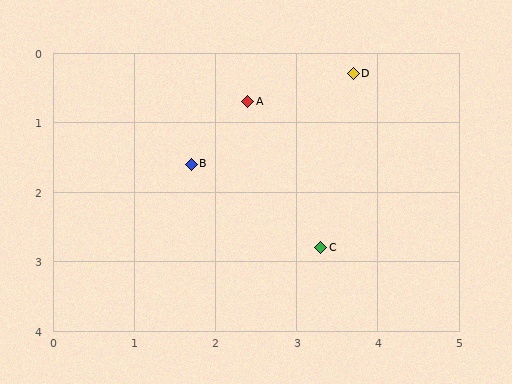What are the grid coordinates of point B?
Point B is at approximately (1.7, 1.6).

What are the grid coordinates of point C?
Point C is at approximately (3.3, 2.8).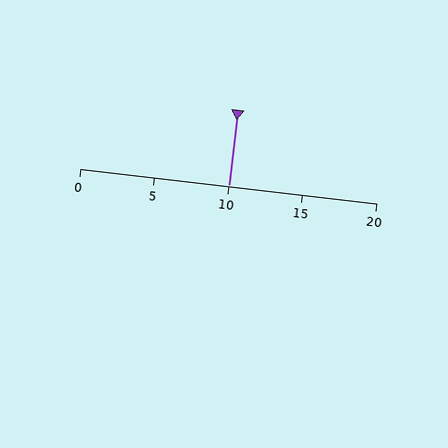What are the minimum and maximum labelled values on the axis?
The axis runs from 0 to 20.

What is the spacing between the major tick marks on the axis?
The major ticks are spaced 5 apart.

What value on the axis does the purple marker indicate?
The marker indicates approximately 10.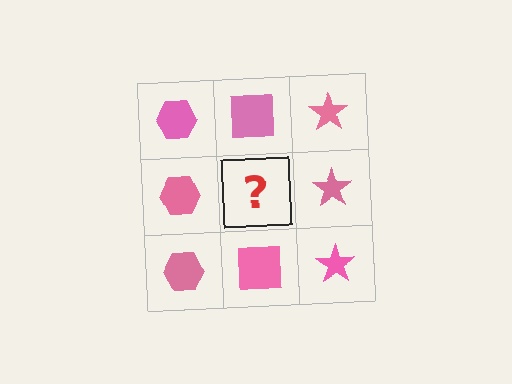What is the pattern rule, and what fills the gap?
The rule is that each column has a consistent shape. The gap should be filled with a pink square.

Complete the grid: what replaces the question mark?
The question mark should be replaced with a pink square.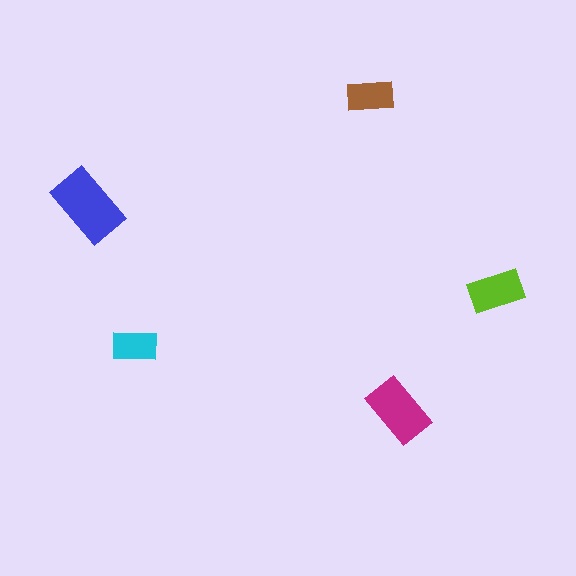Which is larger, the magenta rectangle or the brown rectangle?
The magenta one.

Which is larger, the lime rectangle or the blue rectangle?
The blue one.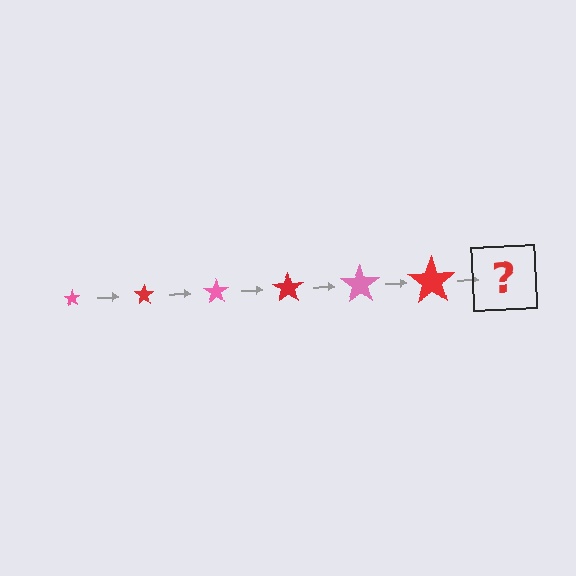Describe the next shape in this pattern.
It should be a pink star, larger than the previous one.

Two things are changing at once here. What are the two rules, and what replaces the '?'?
The two rules are that the star grows larger each step and the color cycles through pink and red. The '?' should be a pink star, larger than the previous one.